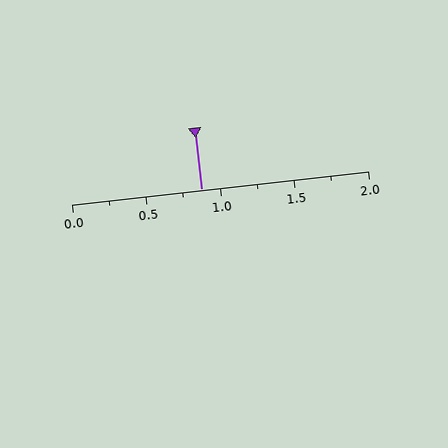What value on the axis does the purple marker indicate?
The marker indicates approximately 0.88.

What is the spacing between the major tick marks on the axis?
The major ticks are spaced 0.5 apart.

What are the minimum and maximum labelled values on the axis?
The axis runs from 0.0 to 2.0.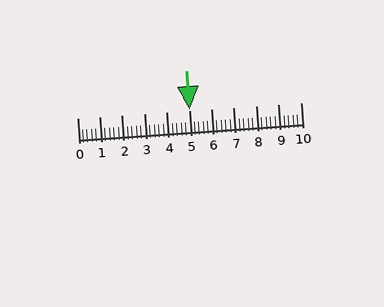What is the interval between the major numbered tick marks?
The major tick marks are spaced 1 units apart.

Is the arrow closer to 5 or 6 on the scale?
The arrow is closer to 5.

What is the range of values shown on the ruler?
The ruler shows values from 0 to 10.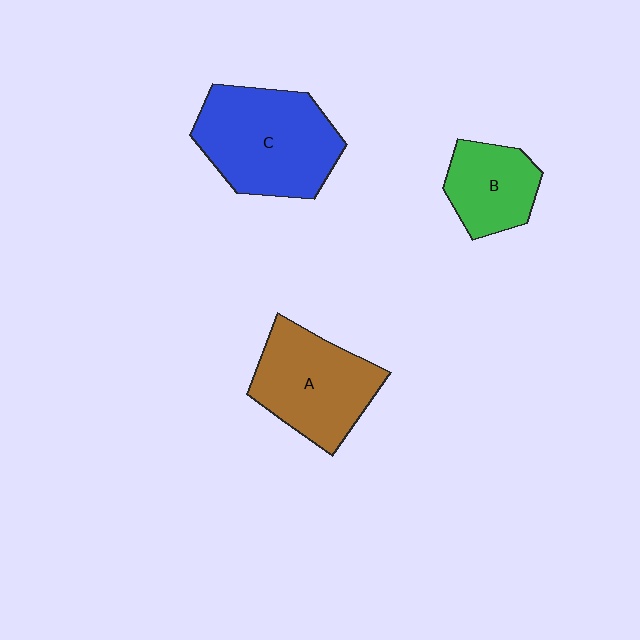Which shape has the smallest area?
Shape B (green).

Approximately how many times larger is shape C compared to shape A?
Approximately 1.2 times.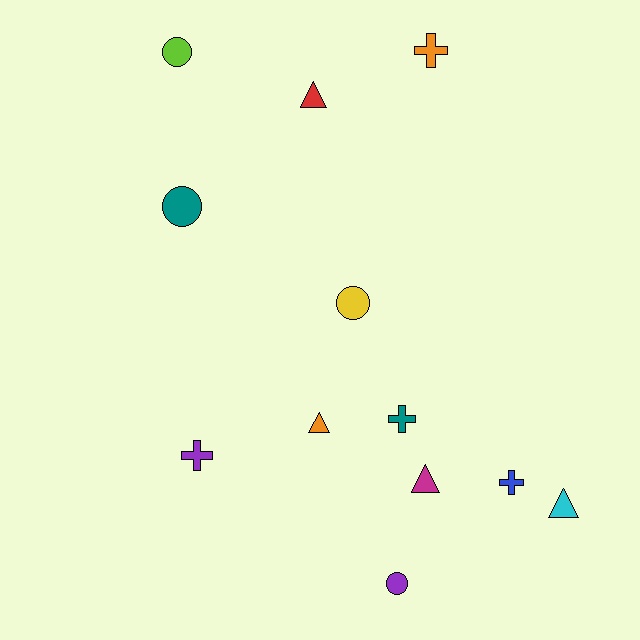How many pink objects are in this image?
There are no pink objects.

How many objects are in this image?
There are 12 objects.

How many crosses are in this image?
There are 4 crosses.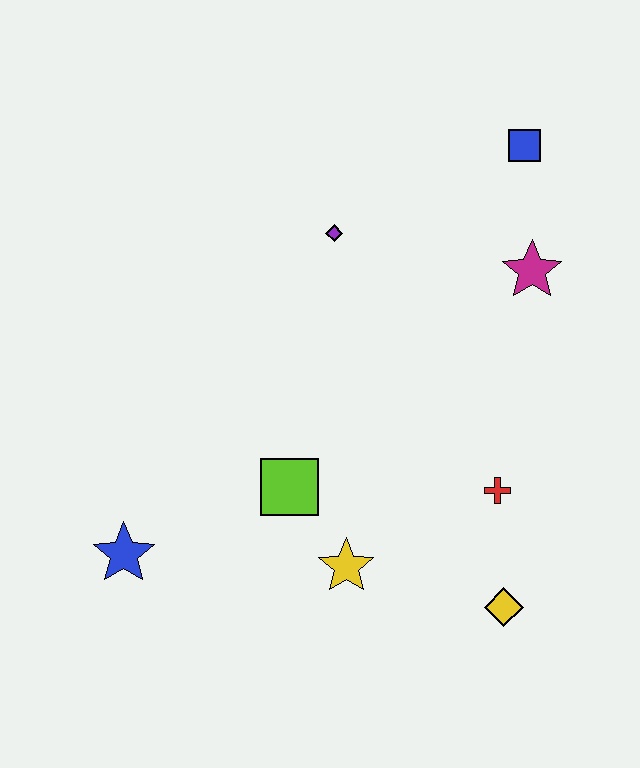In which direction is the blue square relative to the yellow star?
The blue square is above the yellow star.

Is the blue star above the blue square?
No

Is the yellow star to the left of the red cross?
Yes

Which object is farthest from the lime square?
The blue square is farthest from the lime square.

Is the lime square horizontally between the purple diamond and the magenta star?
No